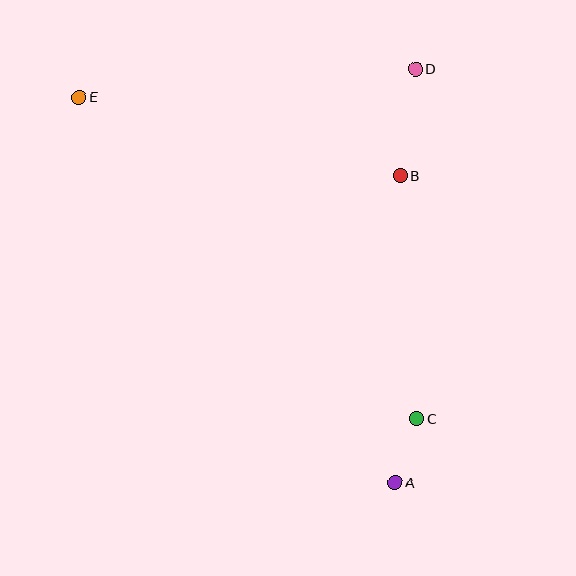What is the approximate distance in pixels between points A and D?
The distance between A and D is approximately 414 pixels.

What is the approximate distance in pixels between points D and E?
The distance between D and E is approximately 338 pixels.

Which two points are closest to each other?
Points A and C are closest to each other.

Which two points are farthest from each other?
Points A and E are farthest from each other.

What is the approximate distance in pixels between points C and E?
The distance between C and E is approximately 467 pixels.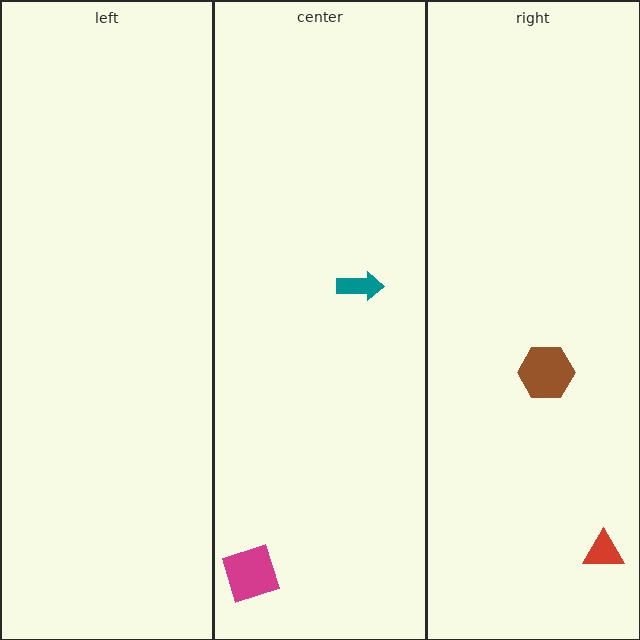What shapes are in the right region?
The red triangle, the brown hexagon.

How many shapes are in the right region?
2.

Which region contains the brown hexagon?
The right region.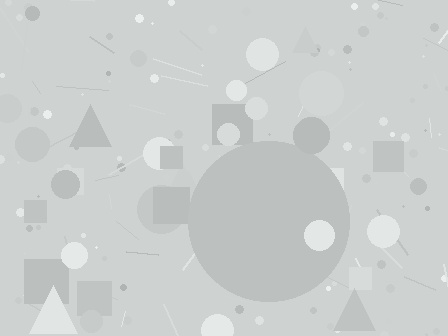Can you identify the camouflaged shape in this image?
The camouflaged shape is a circle.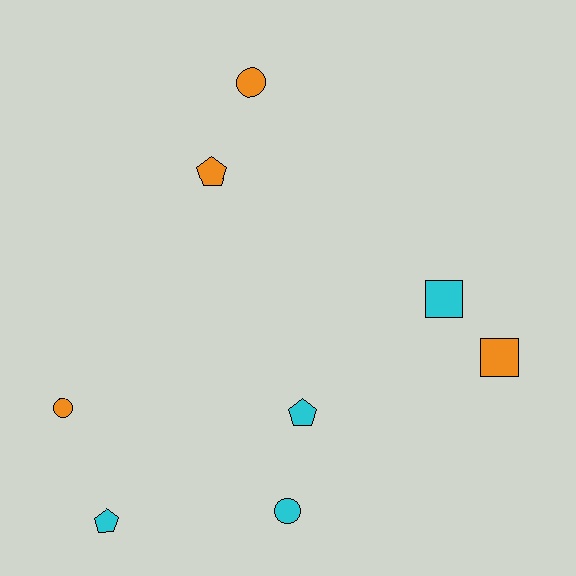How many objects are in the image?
There are 8 objects.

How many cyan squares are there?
There is 1 cyan square.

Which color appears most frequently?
Cyan, with 4 objects.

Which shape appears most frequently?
Pentagon, with 3 objects.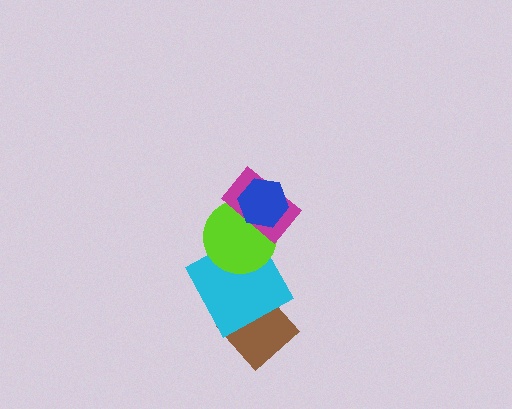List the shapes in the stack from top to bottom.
From top to bottom: the blue hexagon, the magenta rectangle, the lime circle, the cyan square, the brown diamond.